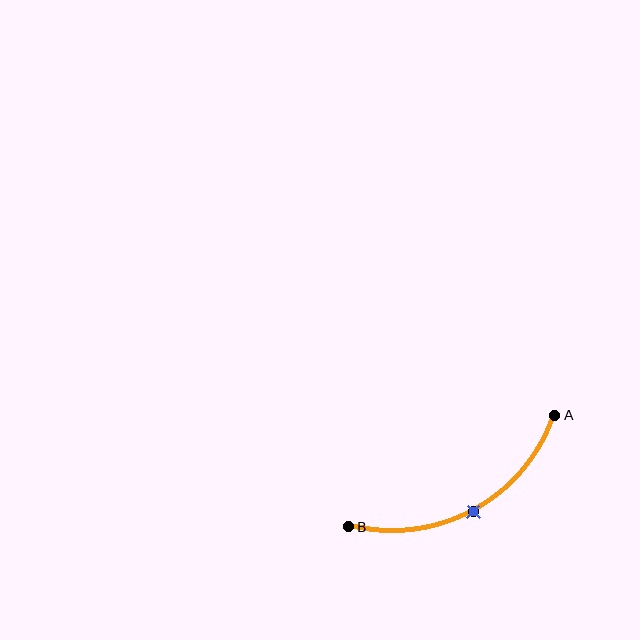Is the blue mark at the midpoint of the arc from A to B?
Yes. The blue mark lies on the arc at equal arc-length from both A and B — it is the arc midpoint.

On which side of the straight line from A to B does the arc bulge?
The arc bulges below the straight line connecting A and B.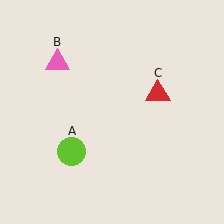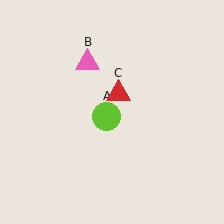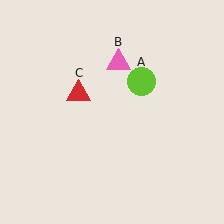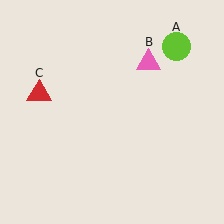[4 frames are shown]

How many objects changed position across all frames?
3 objects changed position: lime circle (object A), pink triangle (object B), red triangle (object C).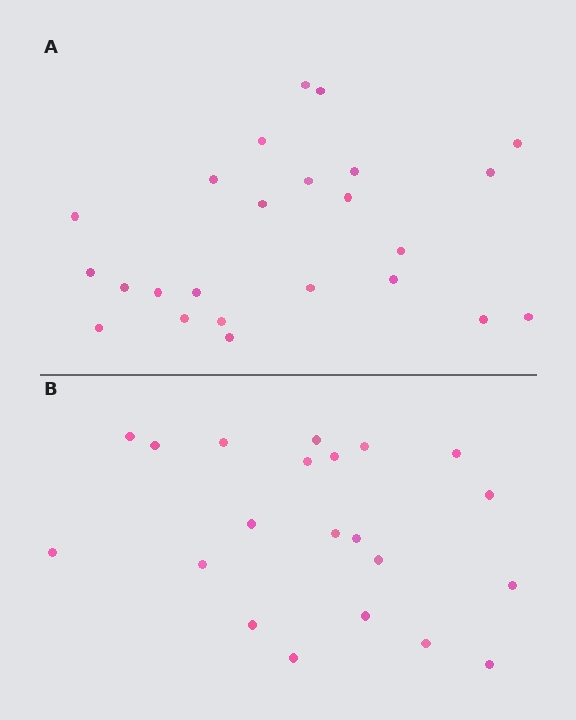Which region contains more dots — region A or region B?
Region A (the top region) has more dots.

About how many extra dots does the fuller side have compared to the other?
Region A has just a few more — roughly 2 or 3 more dots than region B.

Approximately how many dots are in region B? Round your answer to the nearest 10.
About 20 dots. (The exact count is 21, which rounds to 20.)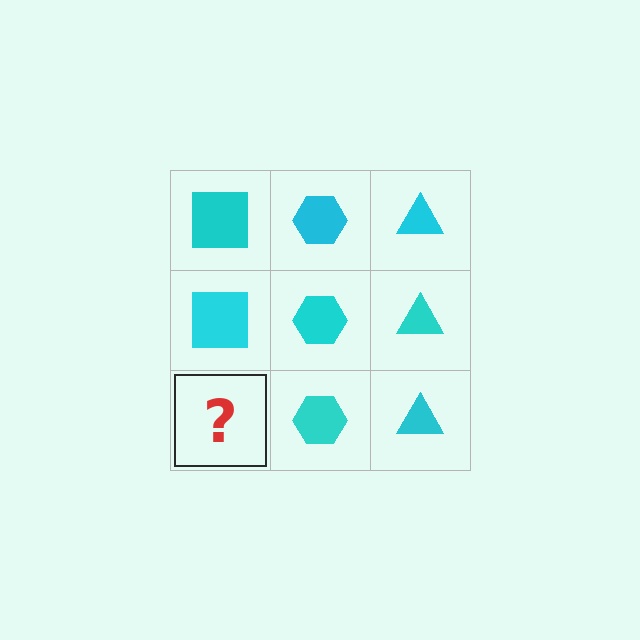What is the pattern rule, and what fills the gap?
The rule is that each column has a consistent shape. The gap should be filled with a cyan square.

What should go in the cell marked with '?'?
The missing cell should contain a cyan square.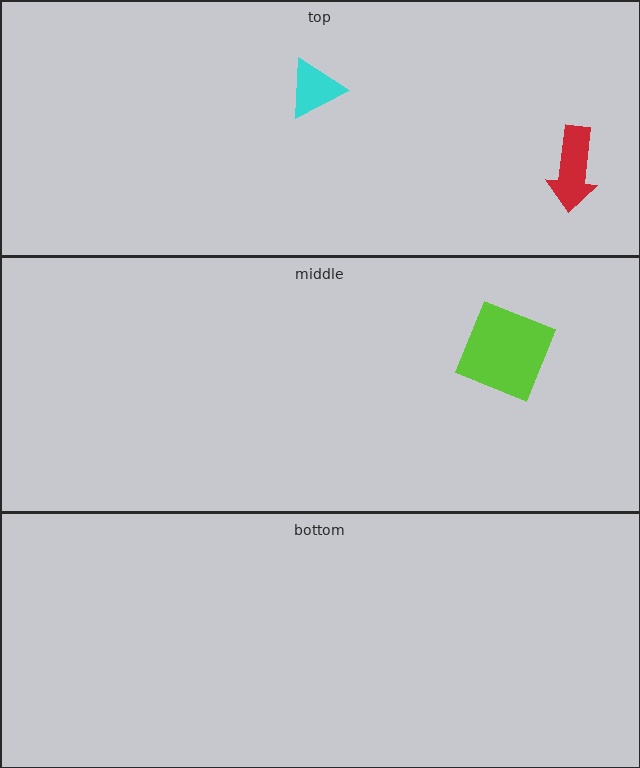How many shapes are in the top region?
2.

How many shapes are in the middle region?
1.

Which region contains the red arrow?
The top region.